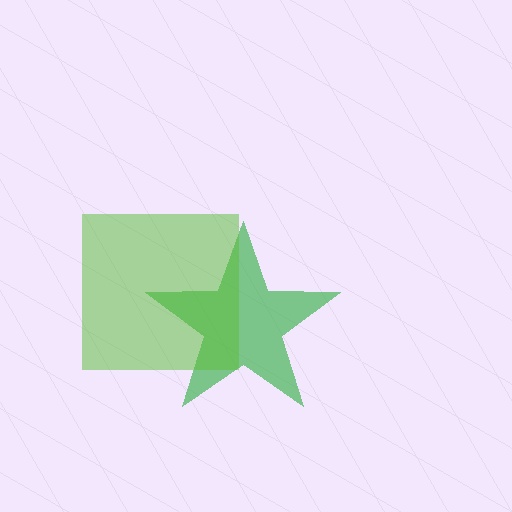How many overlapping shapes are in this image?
There are 2 overlapping shapes in the image.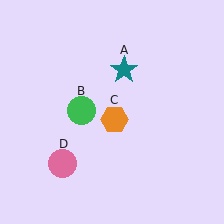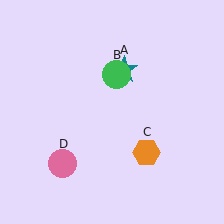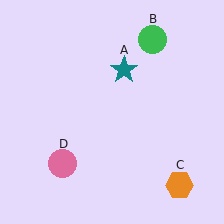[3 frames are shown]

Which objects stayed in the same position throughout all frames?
Teal star (object A) and pink circle (object D) remained stationary.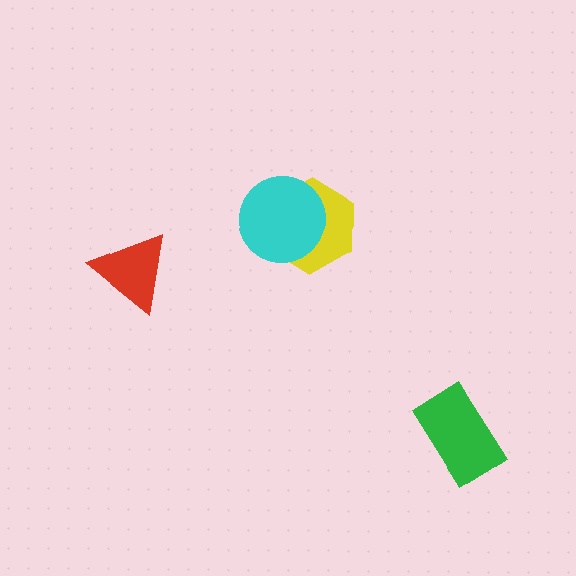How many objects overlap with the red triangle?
0 objects overlap with the red triangle.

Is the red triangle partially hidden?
No, no other shape covers it.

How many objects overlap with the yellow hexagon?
1 object overlaps with the yellow hexagon.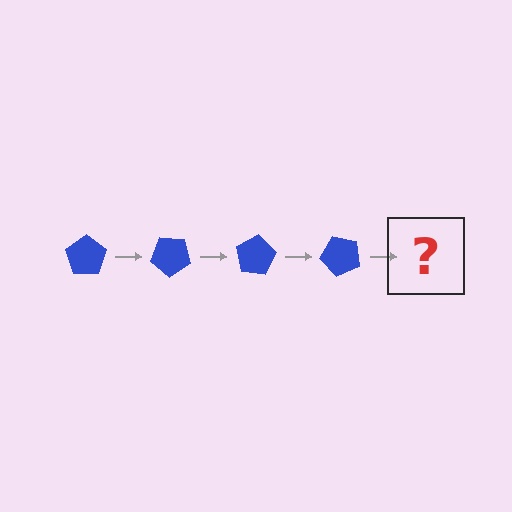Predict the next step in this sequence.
The next step is a blue pentagon rotated 160 degrees.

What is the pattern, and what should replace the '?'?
The pattern is that the pentagon rotates 40 degrees each step. The '?' should be a blue pentagon rotated 160 degrees.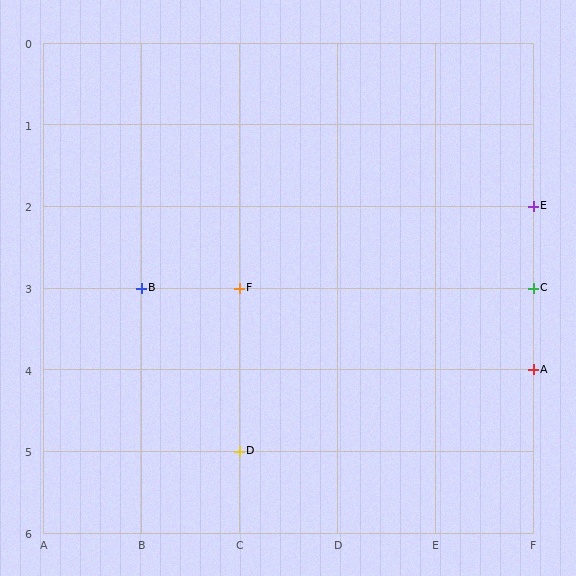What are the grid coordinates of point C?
Point C is at grid coordinates (F, 3).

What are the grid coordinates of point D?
Point D is at grid coordinates (C, 5).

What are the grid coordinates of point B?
Point B is at grid coordinates (B, 3).